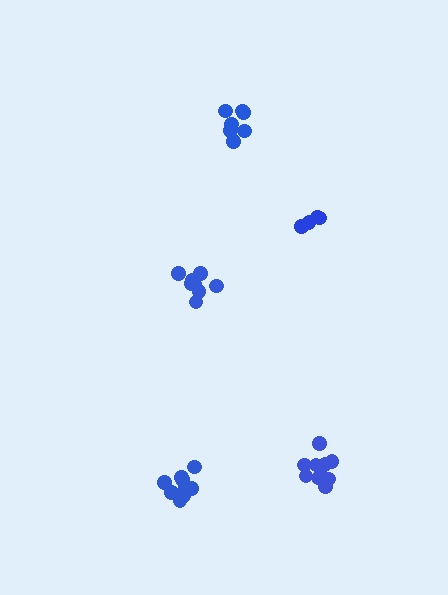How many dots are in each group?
Group 1: 10 dots, Group 2: 9 dots, Group 3: 7 dots, Group 4: 5 dots, Group 5: 10 dots (41 total).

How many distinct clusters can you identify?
There are 5 distinct clusters.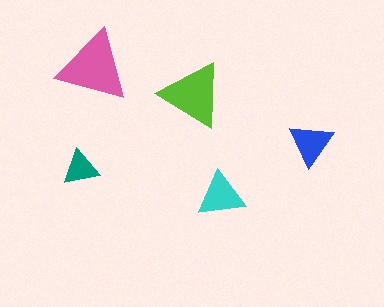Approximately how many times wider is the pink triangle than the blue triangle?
About 1.5 times wider.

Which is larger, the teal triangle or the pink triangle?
The pink one.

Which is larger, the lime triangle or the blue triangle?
The lime one.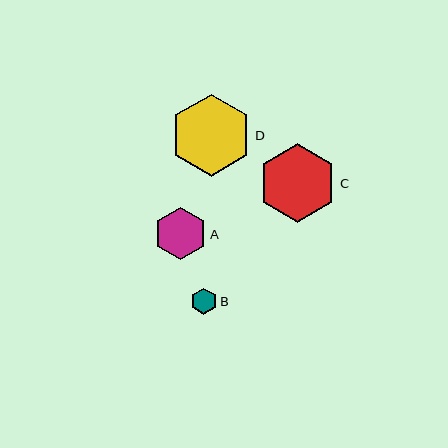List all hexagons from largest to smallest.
From largest to smallest: D, C, A, B.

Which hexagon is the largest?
Hexagon D is the largest with a size of approximately 82 pixels.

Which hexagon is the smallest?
Hexagon B is the smallest with a size of approximately 26 pixels.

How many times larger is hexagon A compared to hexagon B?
Hexagon A is approximately 2.0 times the size of hexagon B.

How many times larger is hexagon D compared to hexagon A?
Hexagon D is approximately 1.6 times the size of hexagon A.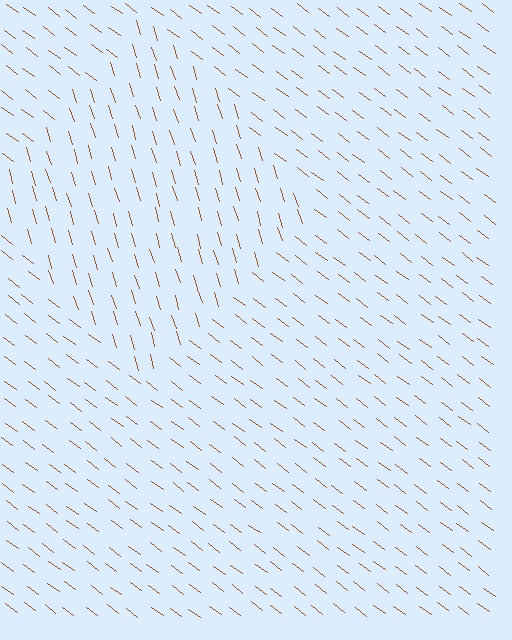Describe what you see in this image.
The image is filled with small brown line segments. A diamond region in the image has lines oriented differently from the surrounding lines, creating a visible texture boundary.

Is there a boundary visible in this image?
Yes, there is a texture boundary formed by a change in line orientation.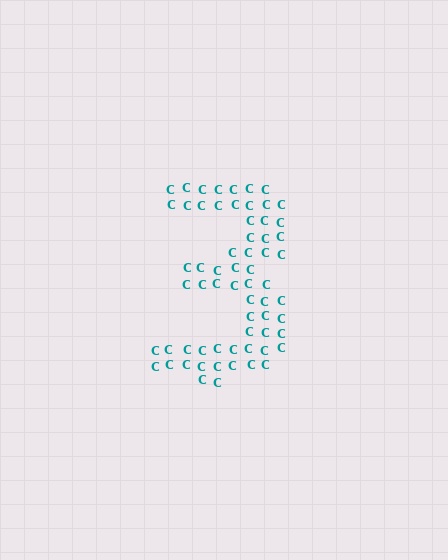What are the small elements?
The small elements are letter C's.